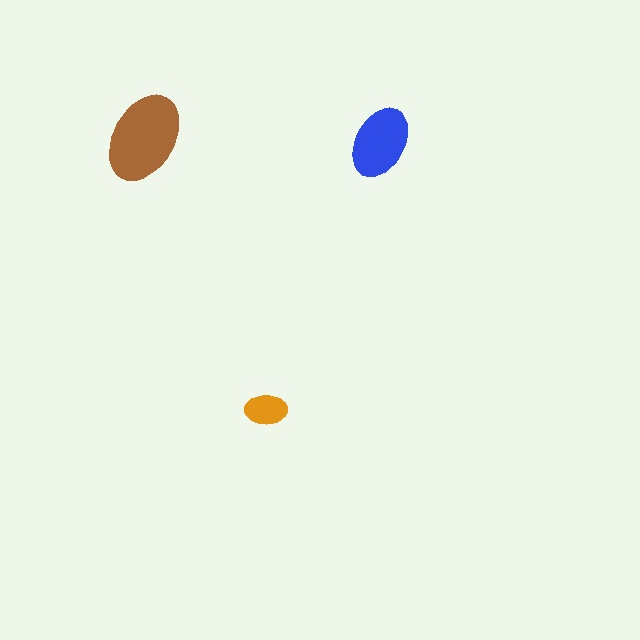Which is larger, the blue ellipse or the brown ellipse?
The brown one.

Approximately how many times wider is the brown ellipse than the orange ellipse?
About 2 times wider.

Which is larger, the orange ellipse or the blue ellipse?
The blue one.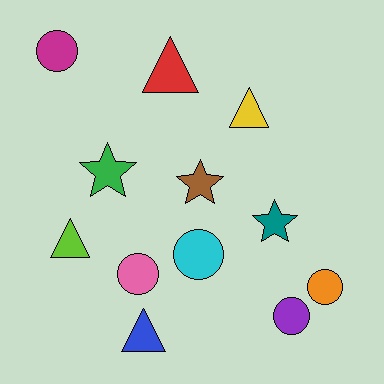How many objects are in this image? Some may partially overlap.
There are 12 objects.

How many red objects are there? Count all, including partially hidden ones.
There is 1 red object.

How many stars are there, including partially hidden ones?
There are 3 stars.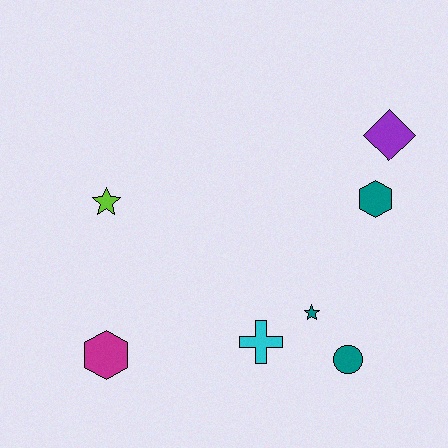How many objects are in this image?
There are 7 objects.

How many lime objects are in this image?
There is 1 lime object.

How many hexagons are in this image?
There are 2 hexagons.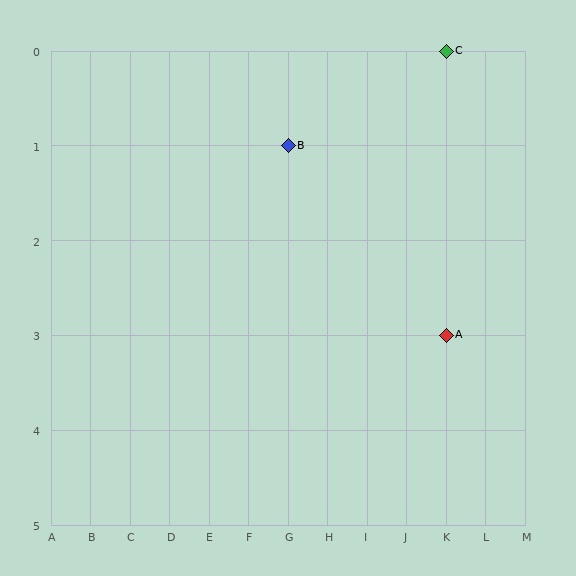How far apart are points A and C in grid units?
Points A and C are 3 rows apart.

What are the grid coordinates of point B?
Point B is at grid coordinates (G, 1).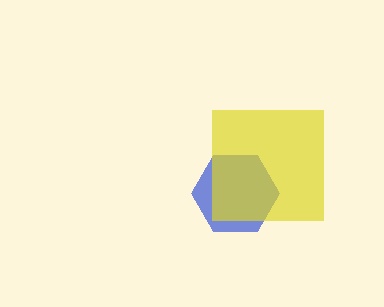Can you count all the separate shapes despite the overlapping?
Yes, there are 2 separate shapes.